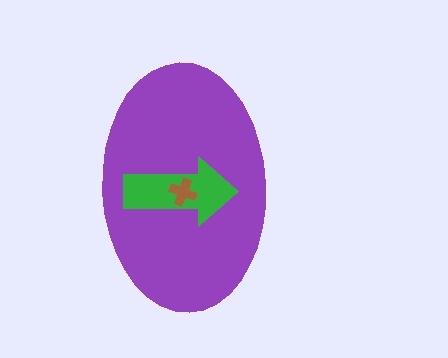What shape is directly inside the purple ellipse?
The green arrow.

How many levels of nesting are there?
3.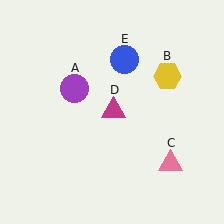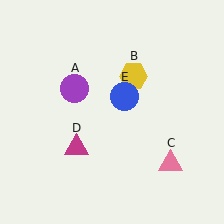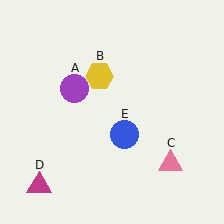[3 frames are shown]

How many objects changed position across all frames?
3 objects changed position: yellow hexagon (object B), magenta triangle (object D), blue circle (object E).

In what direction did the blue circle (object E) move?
The blue circle (object E) moved down.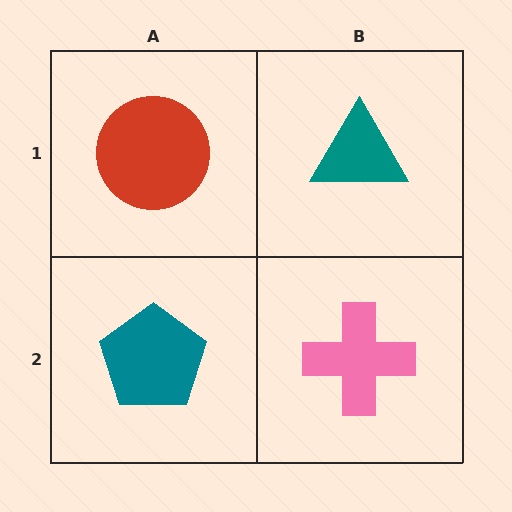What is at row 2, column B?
A pink cross.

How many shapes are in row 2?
2 shapes.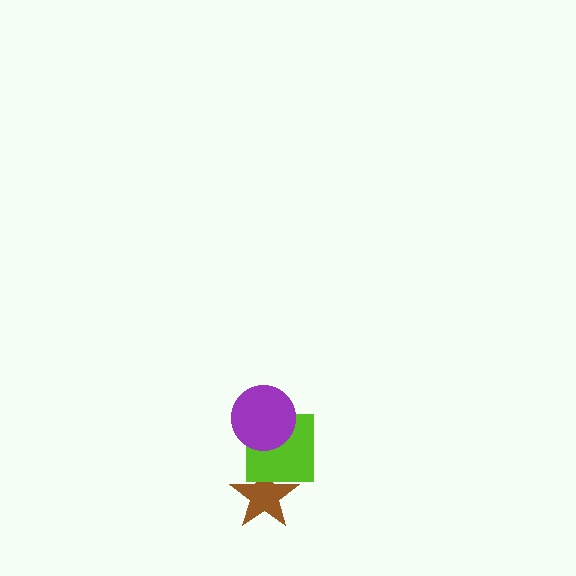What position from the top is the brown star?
The brown star is 3rd from the top.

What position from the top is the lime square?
The lime square is 2nd from the top.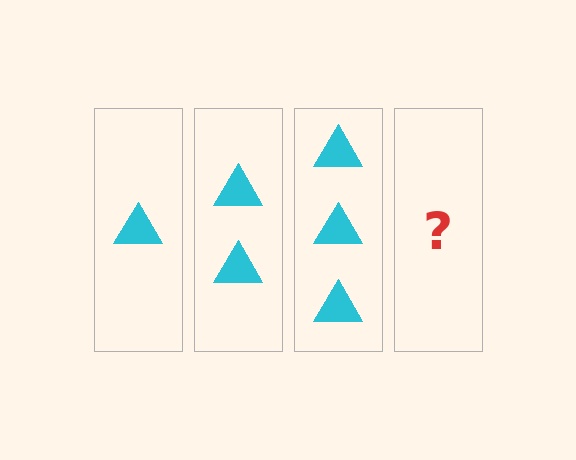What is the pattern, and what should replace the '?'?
The pattern is that each step adds one more triangle. The '?' should be 4 triangles.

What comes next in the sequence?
The next element should be 4 triangles.